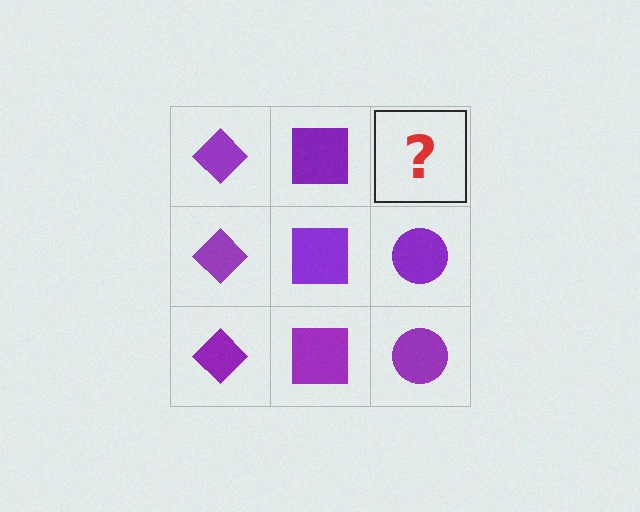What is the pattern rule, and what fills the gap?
The rule is that each column has a consistent shape. The gap should be filled with a purple circle.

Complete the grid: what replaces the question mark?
The question mark should be replaced with a purple circle.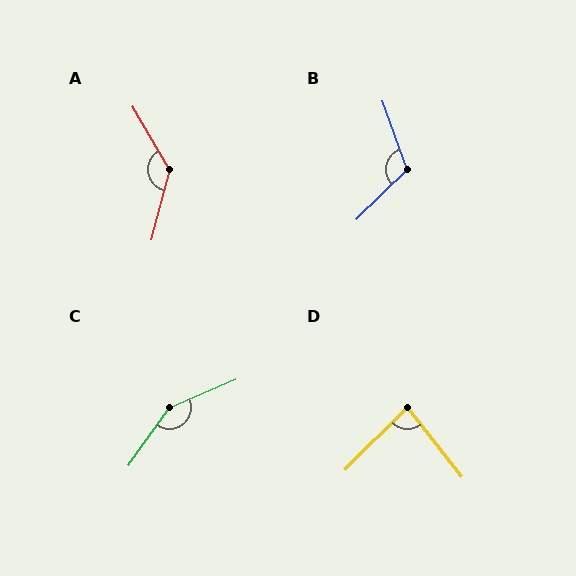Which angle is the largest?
C, at approximately 148 degrees.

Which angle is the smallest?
D, at approximately 83 degrees.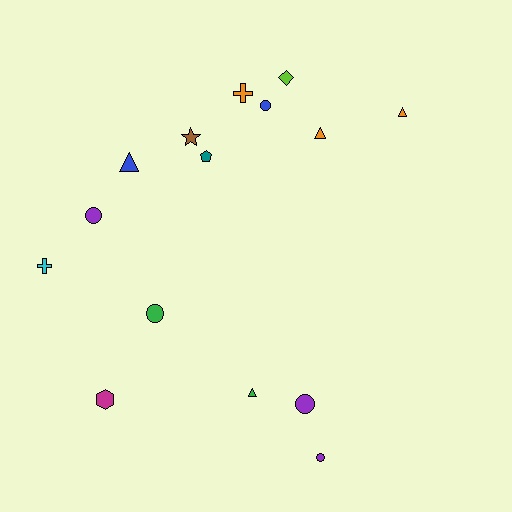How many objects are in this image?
There are 15 objects.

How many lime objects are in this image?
There is 1 lime object.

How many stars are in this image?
There is 1 star.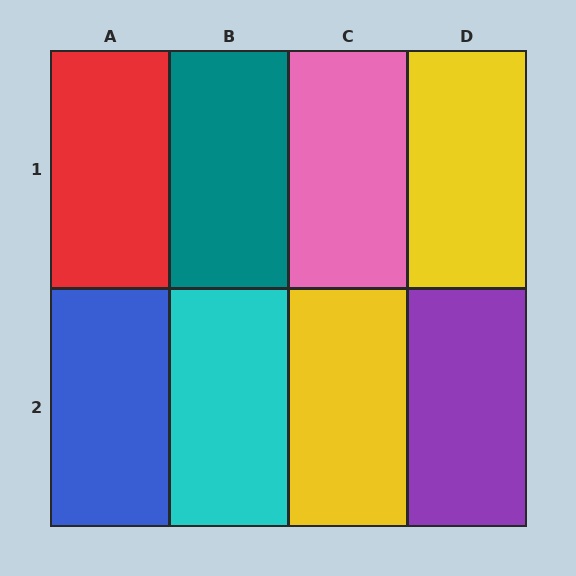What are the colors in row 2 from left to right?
Blue, cyan, yellow, purple.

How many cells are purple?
1 cell is purple.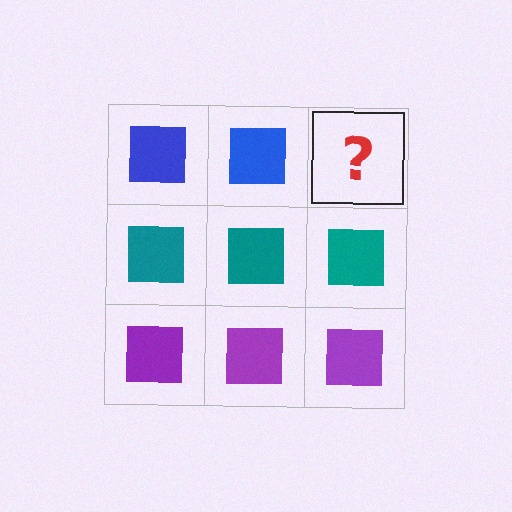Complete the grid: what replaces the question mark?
The question mark should be replaced with a blue square.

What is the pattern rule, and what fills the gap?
The rule is that each row has a consistent color. The gap should be filled with a blue square.